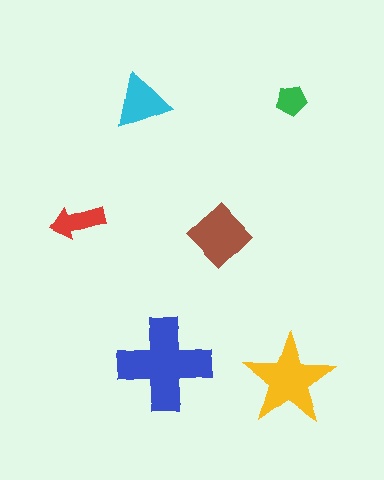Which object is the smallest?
The green pentagon.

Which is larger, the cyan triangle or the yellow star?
The yellow star.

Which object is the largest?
The blue cross.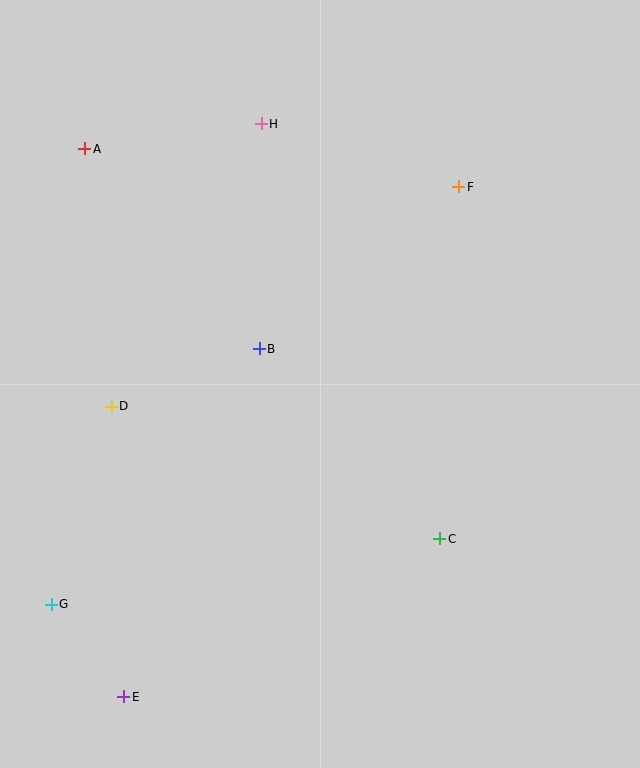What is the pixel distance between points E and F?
The distance between E and F is 610 pixels.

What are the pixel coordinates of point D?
Point D is at (111, 406).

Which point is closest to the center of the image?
Point B at (259, 349) is closest to the center.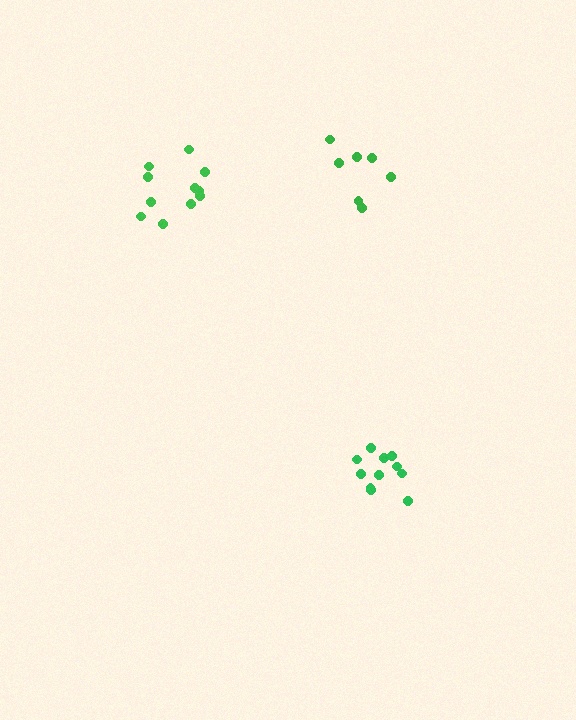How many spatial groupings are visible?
There are 3 spatial groupings.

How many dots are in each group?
Group 1: 11 dots, Group 2: 7 dots, Group 3: 11 dots (29 total).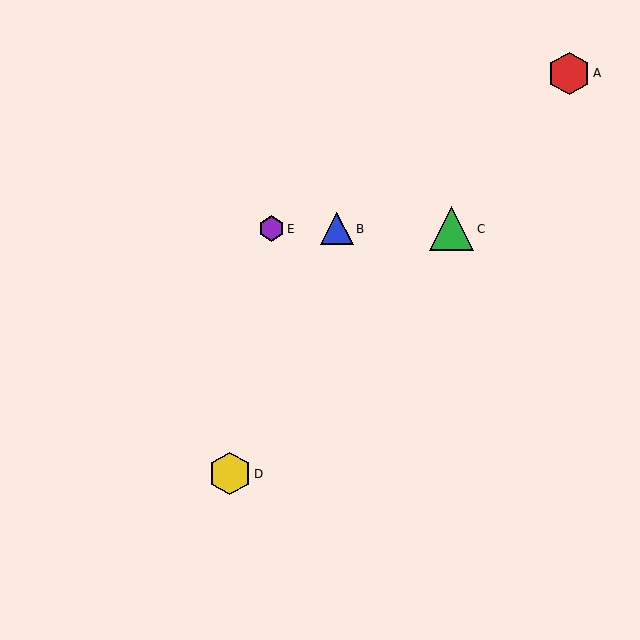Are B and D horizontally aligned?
No, B is at y≈229 and D is at y≈474.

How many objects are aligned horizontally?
3 objects (B, C, E) are aligned horizontally.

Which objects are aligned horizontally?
Objects B, C, E are aligned horizontally.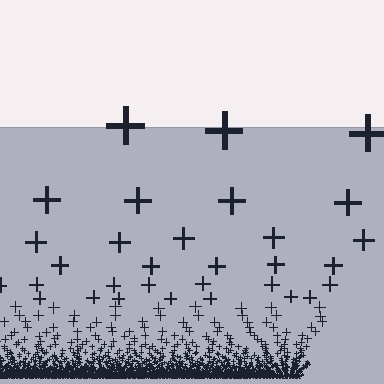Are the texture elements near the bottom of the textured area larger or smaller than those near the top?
Smaller. The gradient is inverted — elements near the bottom are smaller and denser.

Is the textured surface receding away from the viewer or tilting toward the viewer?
The surface appears to tilt toward the viewer. Texture elements get larger and sparser toward the top.